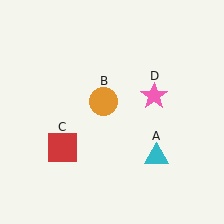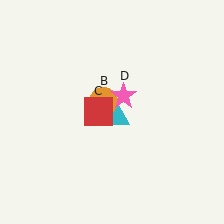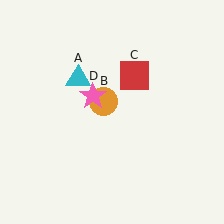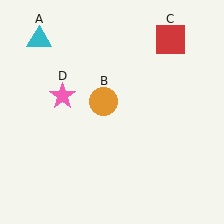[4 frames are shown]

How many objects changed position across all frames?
3 objects changed position: cyan triangle (object A), red square (object C), pink star (object D).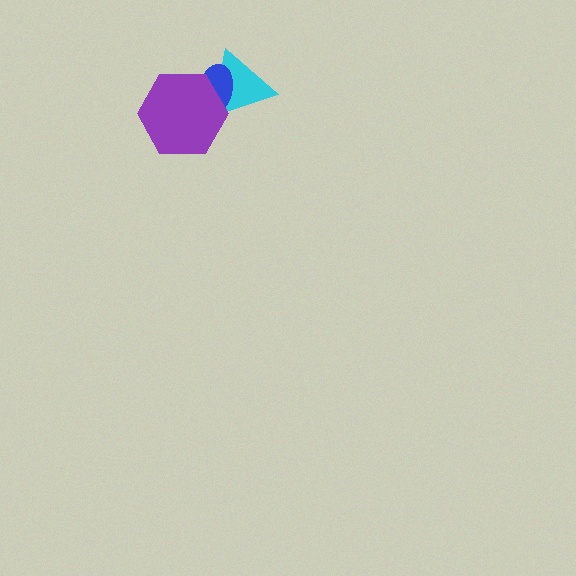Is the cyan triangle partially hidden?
Yes, it is partially covered by another shape.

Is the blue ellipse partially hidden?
Yes, it is partially covered by another shape.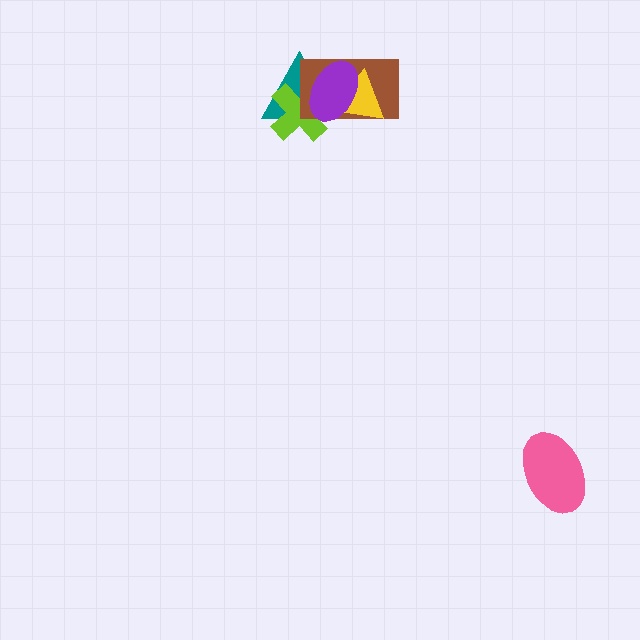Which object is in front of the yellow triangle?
The purple ellipse is in front of the yellow triangle.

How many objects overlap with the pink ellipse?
0 objects overlap with the pink ellipse.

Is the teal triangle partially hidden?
Yes, it is partially covered by another shape.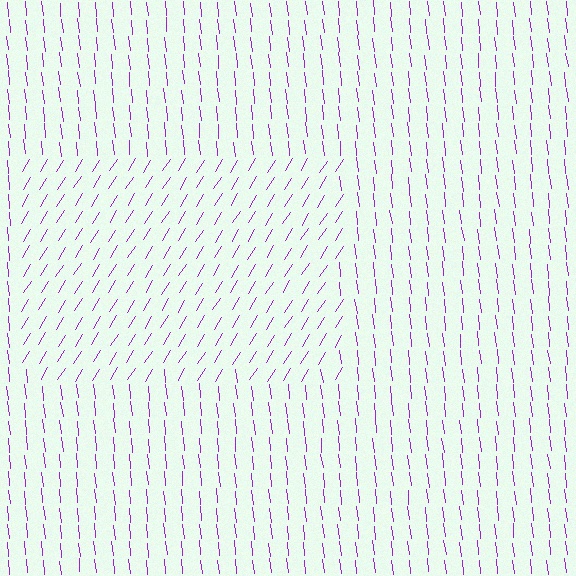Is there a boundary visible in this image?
Yes, there is a texture boundary formed by a change in line orientation.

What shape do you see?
I see a rectangle.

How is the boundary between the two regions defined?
The boundary is defined purely by a change in line orientation (approximately 38 degrees difference). All lines are the same color and thickness.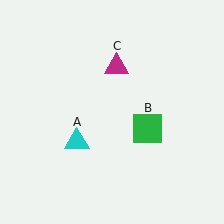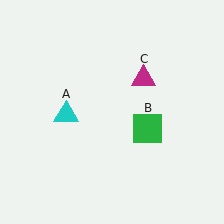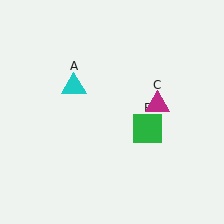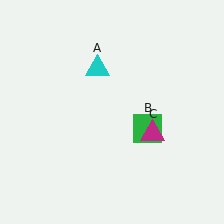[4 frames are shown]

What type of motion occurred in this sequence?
The cyan triangle (object A), magenta triangle (object C) rotated clockwise around the center of the scene.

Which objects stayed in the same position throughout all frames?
Green square (object B) remained stationary.